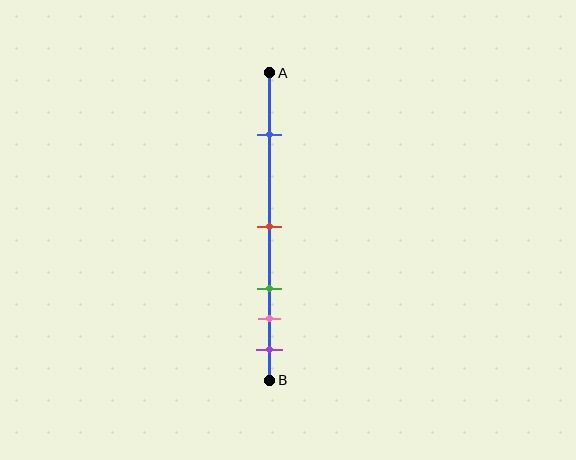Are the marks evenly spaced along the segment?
No, the marks are not evenly spaced.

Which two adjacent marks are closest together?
The pink and purple marks are the closest adjacent pair.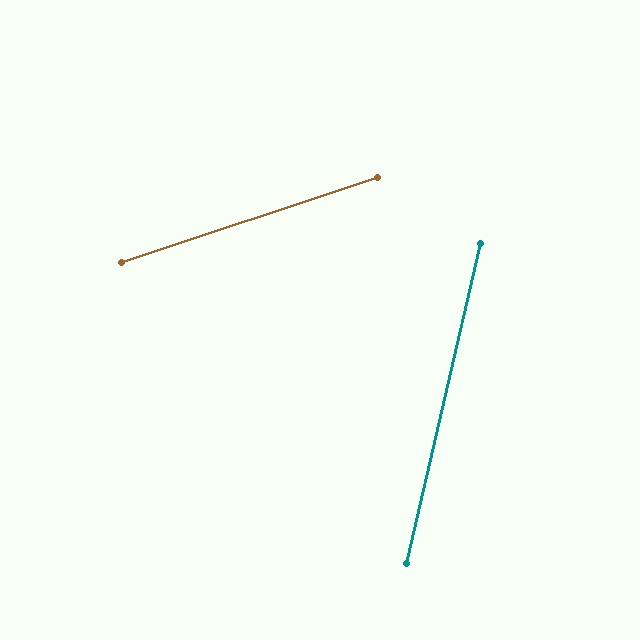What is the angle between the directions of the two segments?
Approximately 59 degrees.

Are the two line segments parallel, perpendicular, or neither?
Neither parallel nor perpendicular — they differ by about 59°.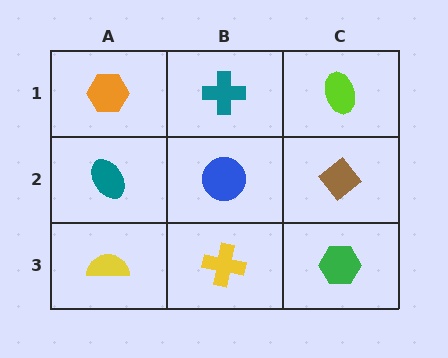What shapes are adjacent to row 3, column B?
A blue circle (row 2, column B), a yellow semicircle (row 3, column A), a green hexagon (row 3, column C).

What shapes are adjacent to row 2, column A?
An orange hexagon (row 1, column A), a yellow semicircle (row 3, column A), a blue circle (row 2, column B).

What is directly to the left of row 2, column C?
A blue circle.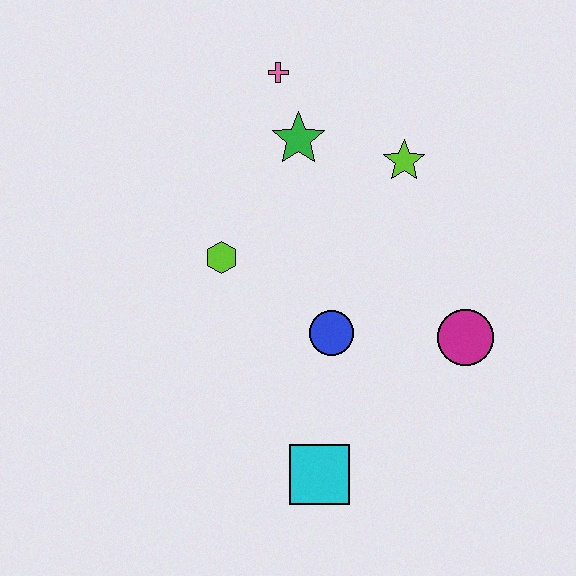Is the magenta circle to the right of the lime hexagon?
Yes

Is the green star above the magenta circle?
Yes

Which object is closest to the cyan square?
The blue circle is closest to the cyan square.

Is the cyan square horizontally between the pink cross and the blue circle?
Yes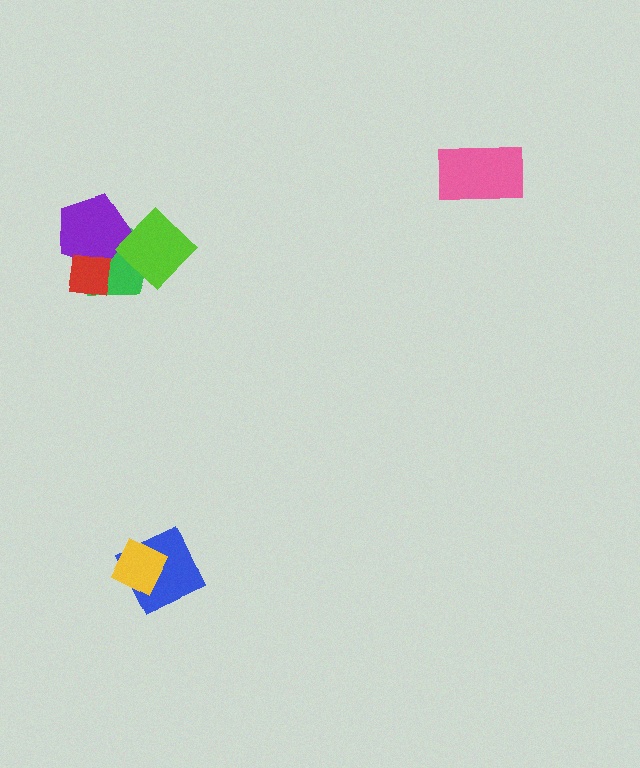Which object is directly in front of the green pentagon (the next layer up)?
The purple pentagon is directly in front of the green pentagon.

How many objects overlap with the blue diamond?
1 object overlaps with the blue diamond.